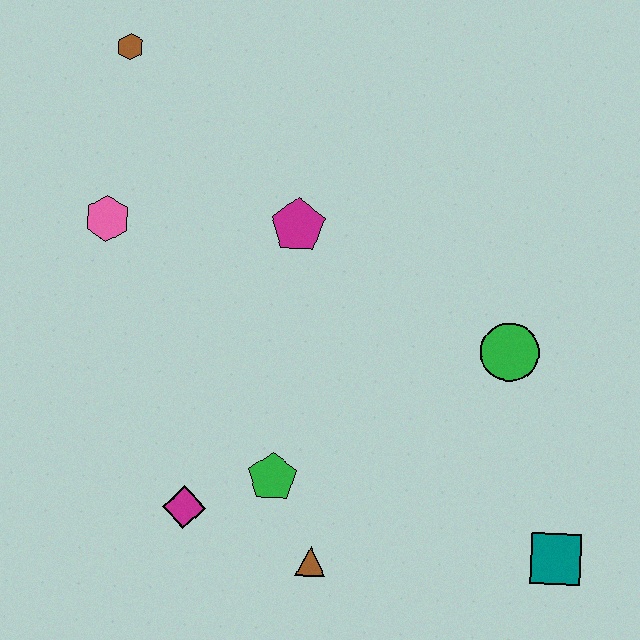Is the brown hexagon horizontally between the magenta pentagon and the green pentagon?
No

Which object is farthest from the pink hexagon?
The teal square is farthest from the pink hexagon.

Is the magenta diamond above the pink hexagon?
No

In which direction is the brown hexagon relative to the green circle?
The brown hexagon is to the left of the green circle.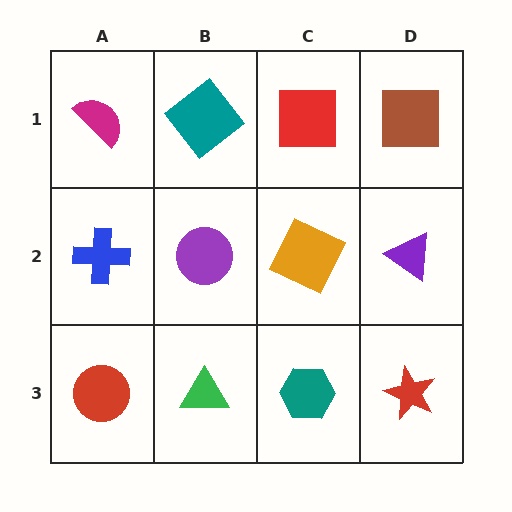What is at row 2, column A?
A blue cross.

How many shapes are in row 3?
4 shapes.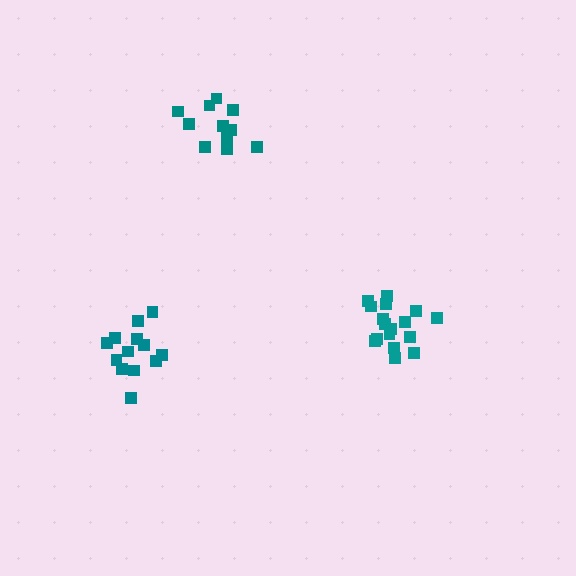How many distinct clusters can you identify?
There are 3 distinct clusters.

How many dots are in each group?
Group 1: 17 dots, Group 2: 13 dots, Group 3: 12 dots (42 total).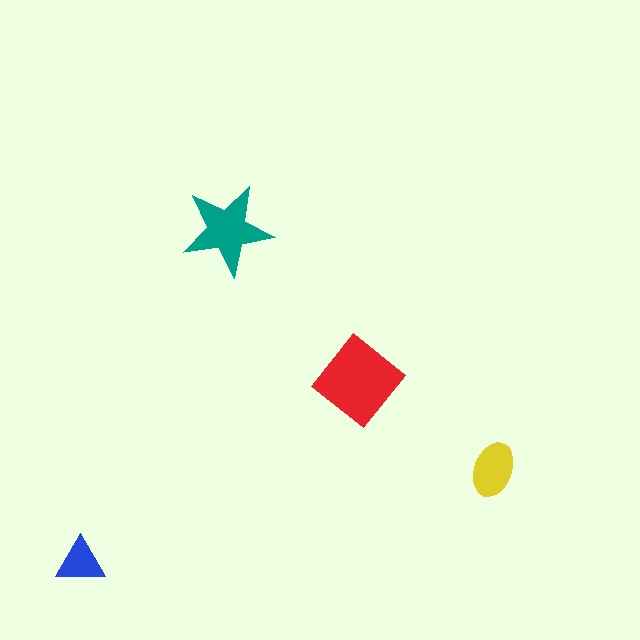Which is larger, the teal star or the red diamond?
The red diamond.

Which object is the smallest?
The blue triangle.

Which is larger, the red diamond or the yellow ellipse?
The red diamond.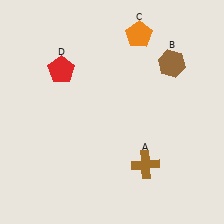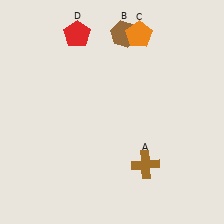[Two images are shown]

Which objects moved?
The objects that moved are: the brown hexagon (B), the red pentagon (D).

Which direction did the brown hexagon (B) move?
The brown hexagon (B) moved left.